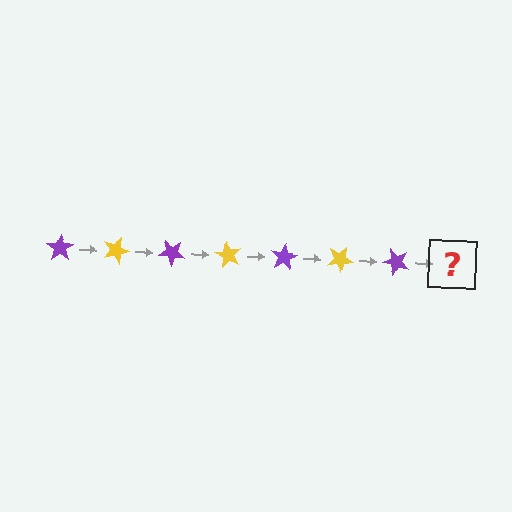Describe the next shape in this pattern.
It should be a yellow star, rotated 140 degrees from the start.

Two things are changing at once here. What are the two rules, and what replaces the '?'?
The two rules are that it rotates 20 degrees each step and the color cycles through purple and yellow. The '?' should be a yellow star, rotated 140 degrees from the start.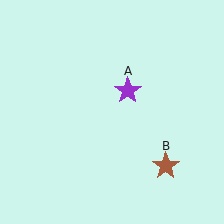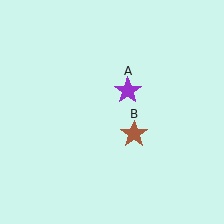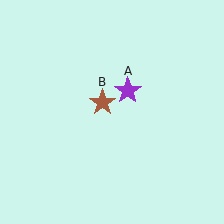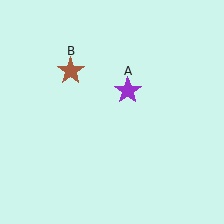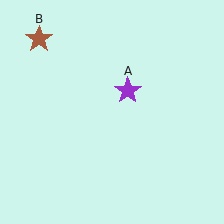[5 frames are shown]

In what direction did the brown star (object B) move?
The brown star (object B) moved up and to the left.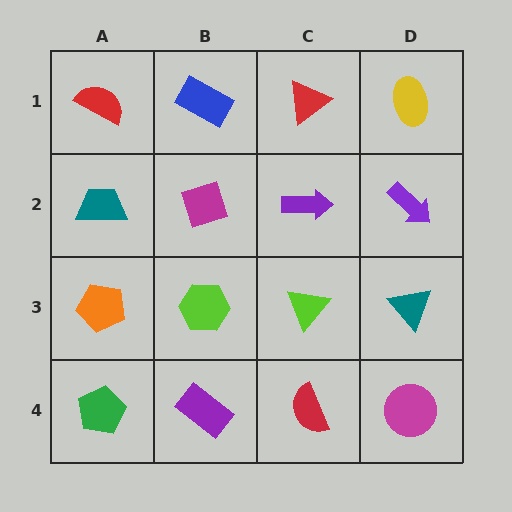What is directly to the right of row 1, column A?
A blue rectangle.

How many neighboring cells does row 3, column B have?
4.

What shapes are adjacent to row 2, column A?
A red semicircle (row 1, column A), an orange pentagon (row 3, column A), a magenta diamond (row 2, column B).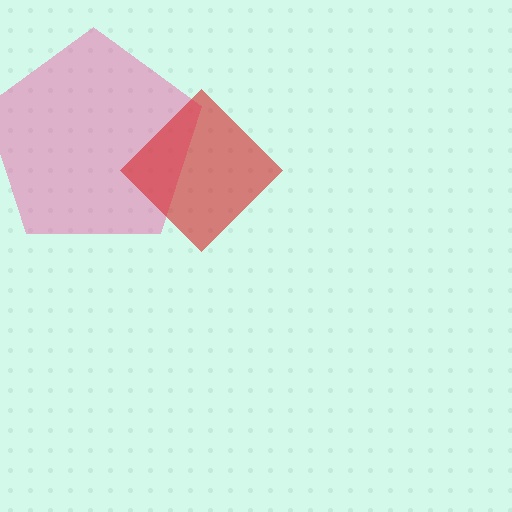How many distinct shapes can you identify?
There are 2 distinct shapes: a pink pentagon, a red diamond.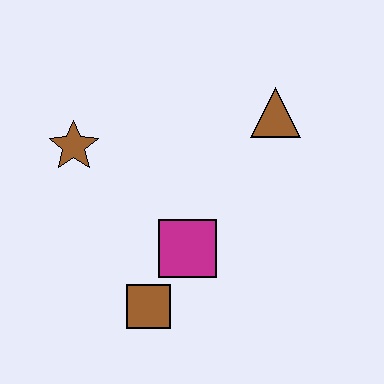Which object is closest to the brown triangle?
The magenta square is closest to the brown triangle.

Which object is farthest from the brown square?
The brown triangle is farthest from the brown square.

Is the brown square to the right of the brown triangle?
No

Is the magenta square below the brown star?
Yes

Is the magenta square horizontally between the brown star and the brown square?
No